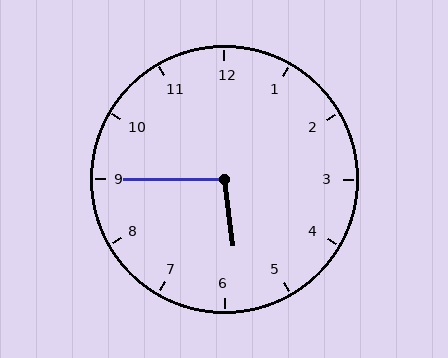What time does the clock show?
5:45.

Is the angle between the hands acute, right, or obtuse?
It is obtuse.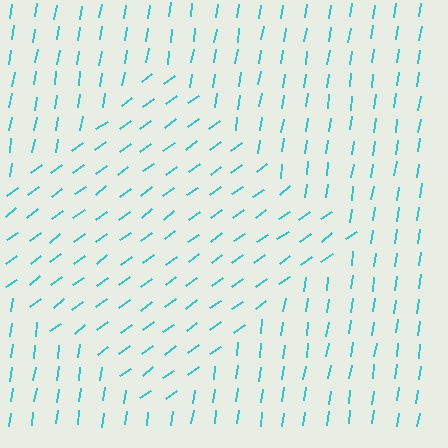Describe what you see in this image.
The image is filled with small cyan line segments. A diamond region in the image has lines oriented differently from the surrounding lines, creating a visible texture boundary.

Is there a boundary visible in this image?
Yes, there is a texture boundary formed by a change in line orientation.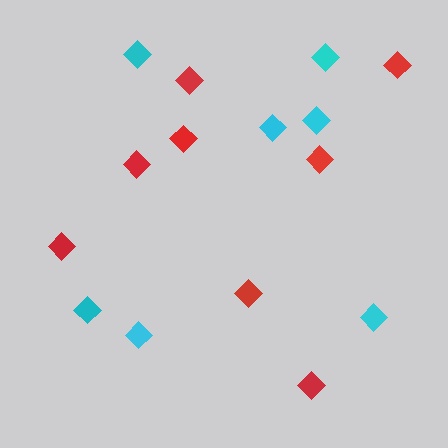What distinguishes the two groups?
There are 2 groups: one group of red diamonds (8) and one group of cyan diamonds (7).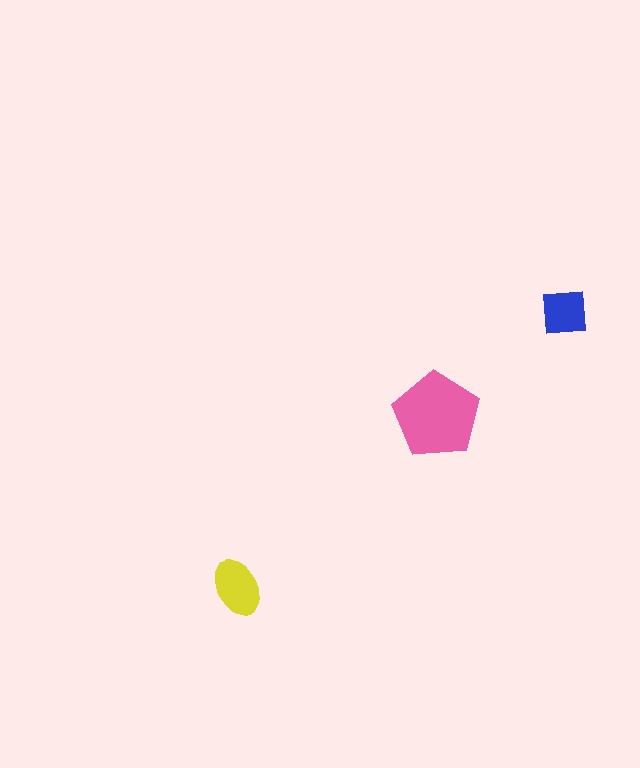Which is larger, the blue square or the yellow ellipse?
The yellow ellipse.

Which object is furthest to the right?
The blue square is rightmost.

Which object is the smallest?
The blue square.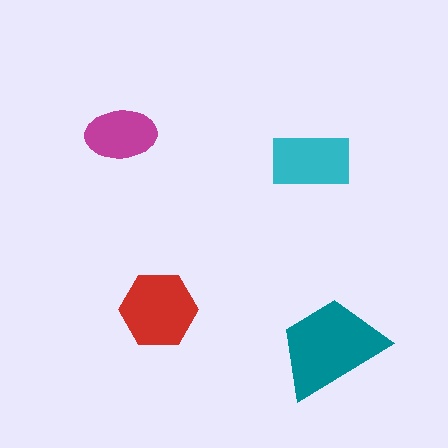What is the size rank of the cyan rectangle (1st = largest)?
3rd.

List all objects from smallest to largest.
The magenta ellipse, the cyan rectangle, the red hexagon, the teal trapezoid.